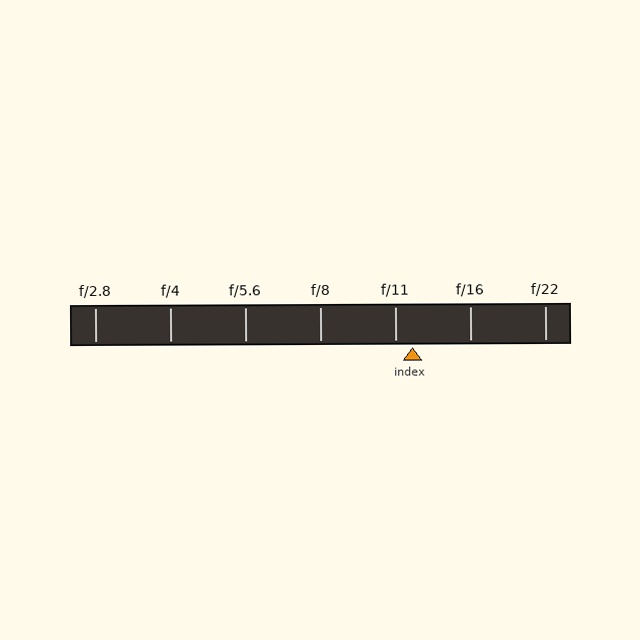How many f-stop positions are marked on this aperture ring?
There are 7 f-stop positions marked.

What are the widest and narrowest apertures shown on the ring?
The widest aperture shown is f/2.8 and the narrowest is f/22.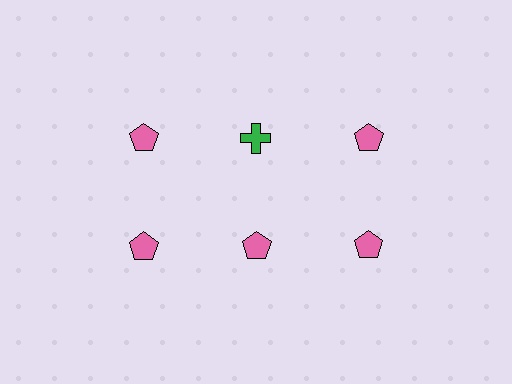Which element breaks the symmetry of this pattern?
The green cross in the top row, second from left column breaks the symmetry. All other shapes are pink pentagons.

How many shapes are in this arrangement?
There are 6 shapes arranged in a grid pattern.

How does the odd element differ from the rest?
It differs in both color (green instead of pink) and shape (cross instead of pentagon).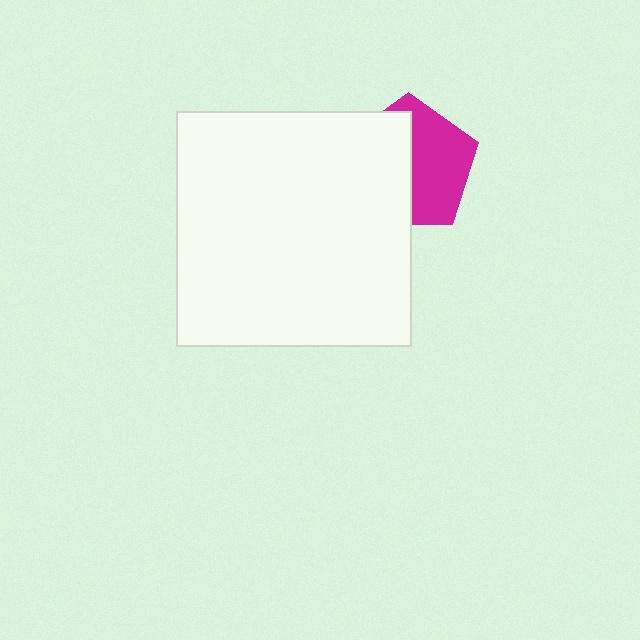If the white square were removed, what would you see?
You would see the complete magenta pentagon.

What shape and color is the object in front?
The object in front is a white square.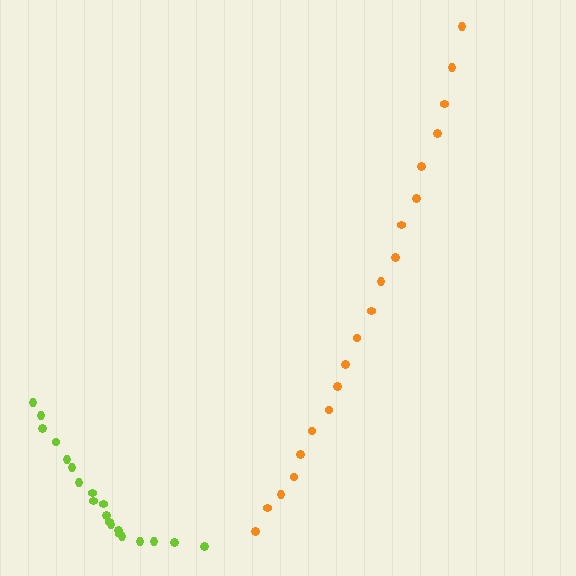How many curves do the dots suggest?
There are 2 distinct paths.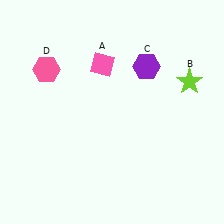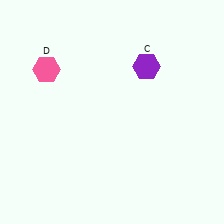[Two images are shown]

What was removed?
The pink diamond (A), the lime star (B) were removed in Image 2.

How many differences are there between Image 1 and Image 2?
There are 2 differences between the two images.